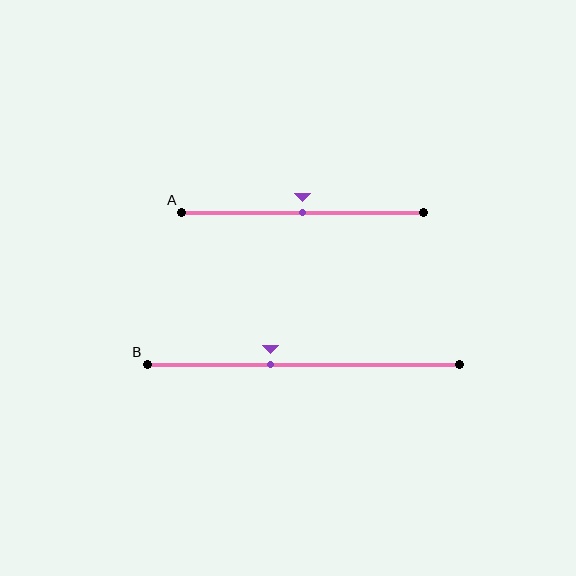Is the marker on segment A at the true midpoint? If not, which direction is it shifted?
Yes, the marker on segment A is at the true midpoint.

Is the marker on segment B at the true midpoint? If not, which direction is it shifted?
No, the marker on segment B is shifted to the left by about 10% of the segment length.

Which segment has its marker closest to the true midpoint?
Segment A has its marker closest to the true midpoint.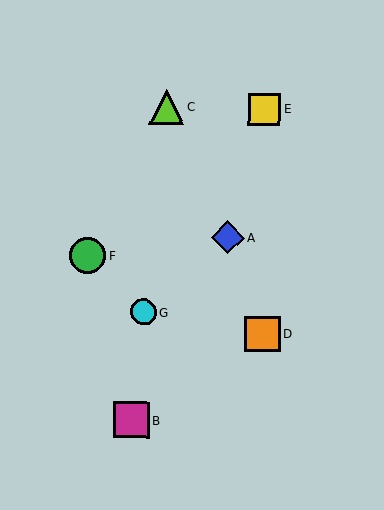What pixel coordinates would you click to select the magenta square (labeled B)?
Click at (132, 420) to select the magenta square B.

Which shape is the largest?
The green circle (labeled F) is the largest.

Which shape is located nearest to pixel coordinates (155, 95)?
The lime triangle (labeled C) at (166, 107) is nearest to that location.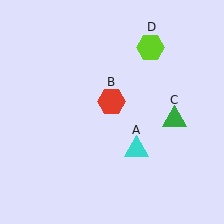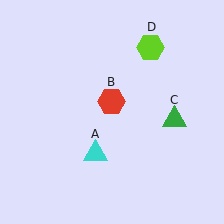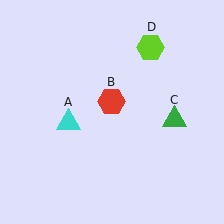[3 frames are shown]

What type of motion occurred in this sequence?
The cyan triangle (object A) rotated clockwise around the center of the scene.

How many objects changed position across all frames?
1 object changed position: cyan triangle (object A).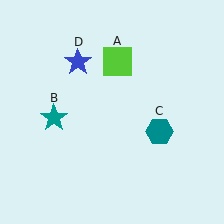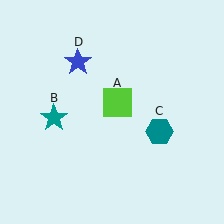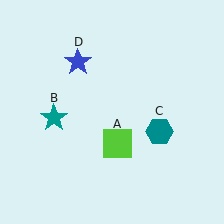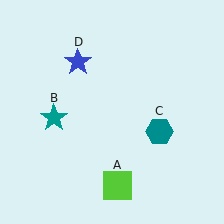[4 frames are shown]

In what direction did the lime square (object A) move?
The lime square (object A) moved down.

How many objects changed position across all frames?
1 object changed position: lime square (object A).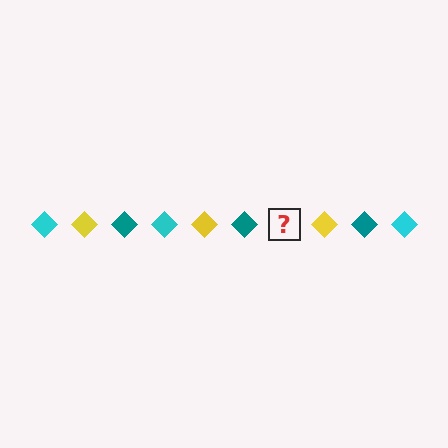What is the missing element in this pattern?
The missing element is a cyan diamond.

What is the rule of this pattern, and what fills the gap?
The rule is that the pattern cycles through cyan, yellow, teal diamonds. The gap should be filled with a cyan diamond.